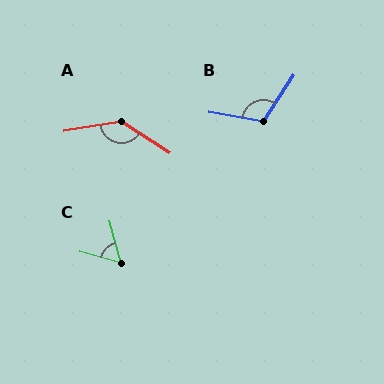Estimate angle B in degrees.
Approximately 114 degrees.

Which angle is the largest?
A, at approximately 138 degrees.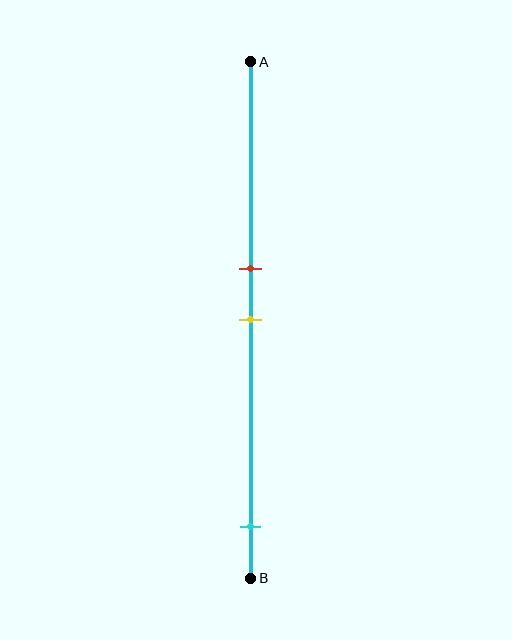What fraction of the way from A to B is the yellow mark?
The yellow mark is approximately 50% (0.5) of the way from A to B.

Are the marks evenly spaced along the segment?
No, the marks are not evenly spaced.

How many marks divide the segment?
There are 3 marks dividing the segment.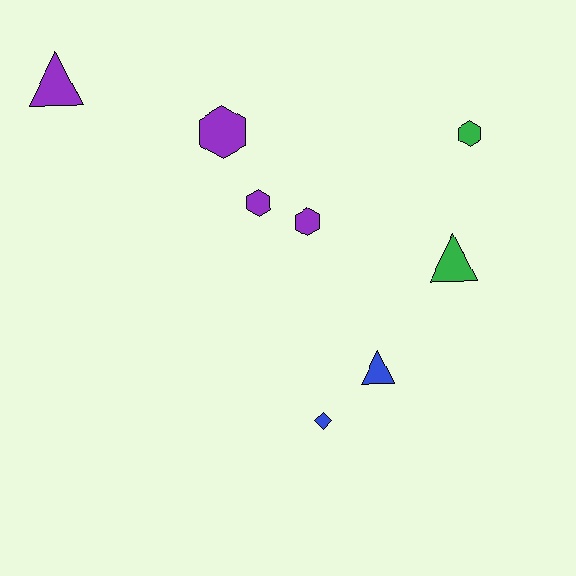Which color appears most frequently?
Purple, with 4 objects.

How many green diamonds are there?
There are no green diamonds.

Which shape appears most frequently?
Hexagon, with 4 objects.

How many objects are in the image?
There are 8 objects.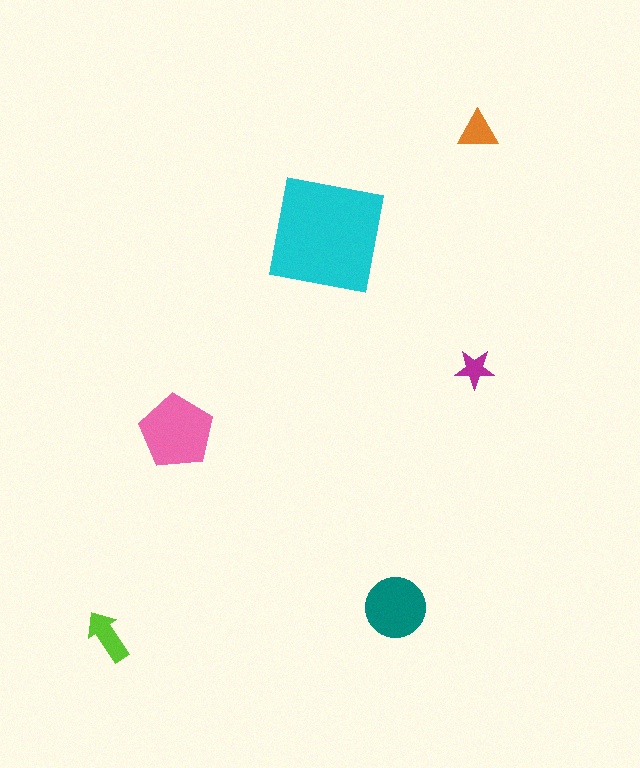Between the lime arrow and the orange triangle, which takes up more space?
The lime arrow.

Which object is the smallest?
The magenta star.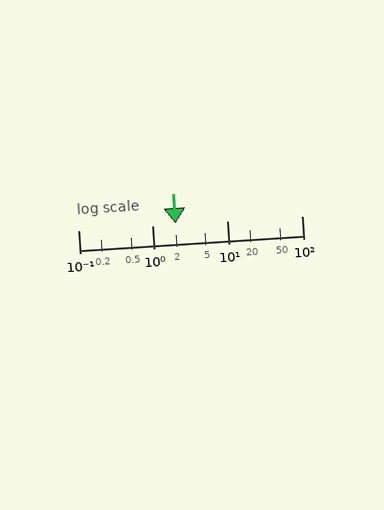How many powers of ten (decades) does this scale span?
The scale spans 3 decades, from 0.1 to 100.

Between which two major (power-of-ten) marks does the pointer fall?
The pointer is between 1 and 10.